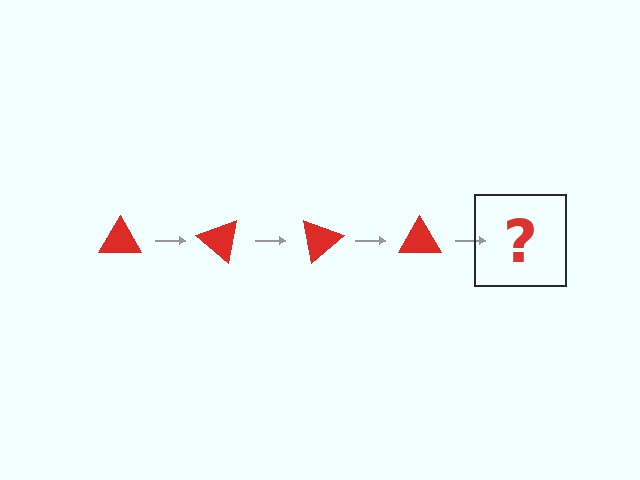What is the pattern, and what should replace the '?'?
The pattern is that the triangle rotates 40 degrees each step. The '?' should be a red triangle rotated 160 degrees.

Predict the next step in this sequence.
The next step is a red triangle rotated 160 degrees.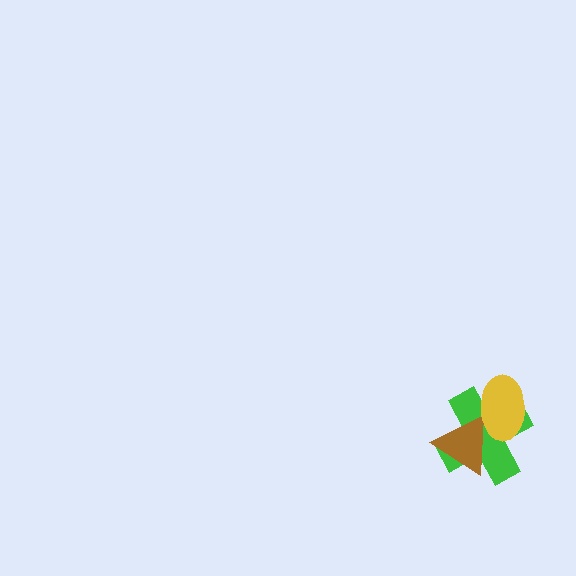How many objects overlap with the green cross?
2 objects overlap with the green cross.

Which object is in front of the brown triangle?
The yellow ellipse is in front of the brown triangle.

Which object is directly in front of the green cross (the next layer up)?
The brown triangle is directly in front of the green cross.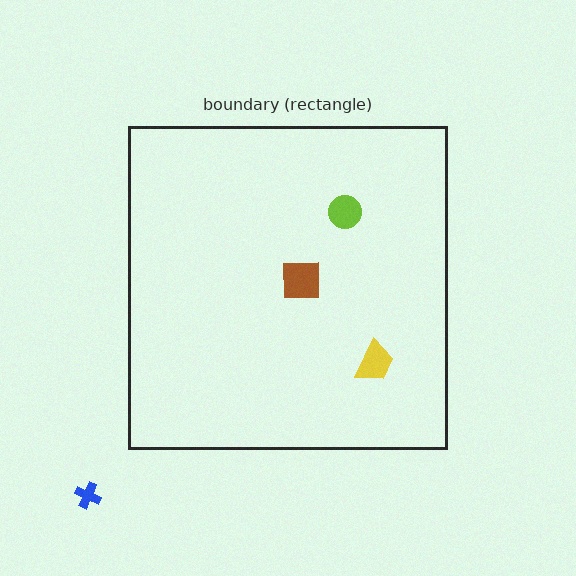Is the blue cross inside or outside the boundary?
Outside.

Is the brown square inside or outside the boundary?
Inside.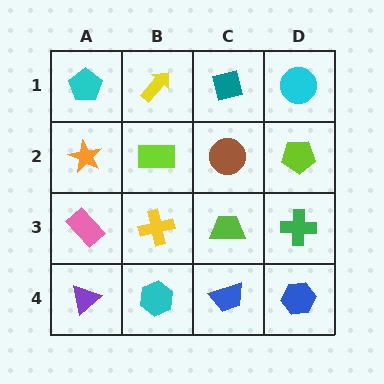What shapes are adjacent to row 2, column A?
A cyan pentagon (row 1, column A), a pink rectangle (row 3, column A), a lime rectangle (row 2, column B).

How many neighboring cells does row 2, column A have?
3.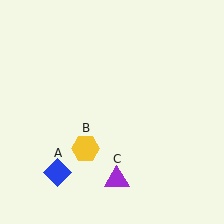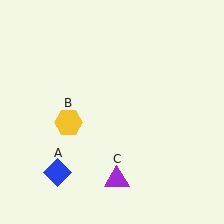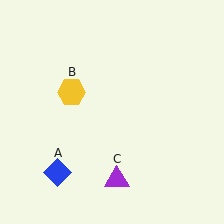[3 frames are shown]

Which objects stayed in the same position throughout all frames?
Blue diamond (object A) and purple triangle (object C) remained stationary.